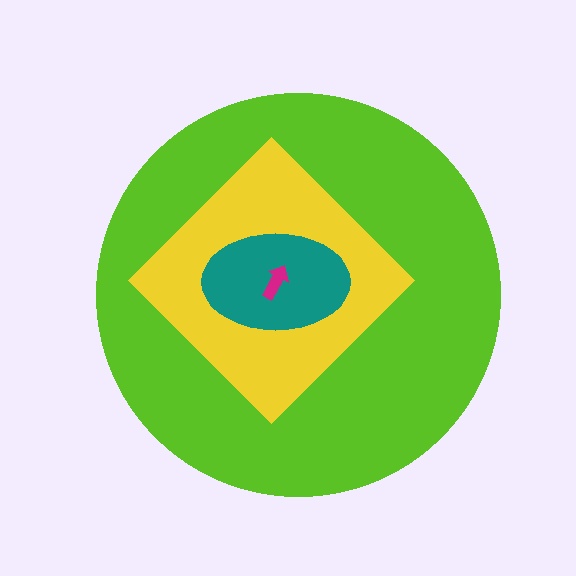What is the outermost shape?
The lime circle.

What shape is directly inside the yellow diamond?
The teal ellipse.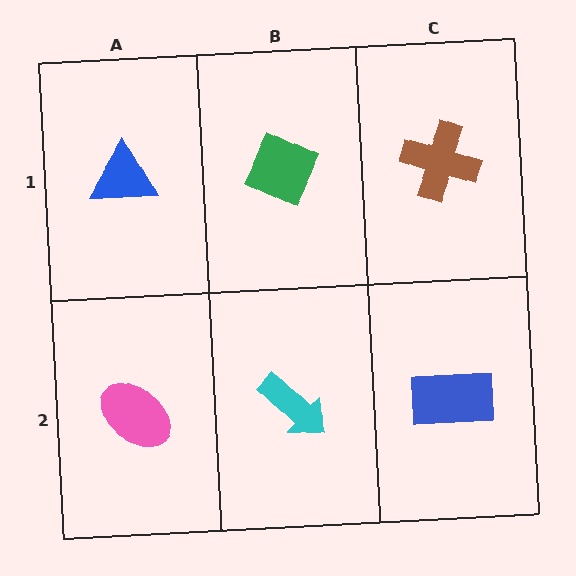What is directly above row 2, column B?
A green diamond.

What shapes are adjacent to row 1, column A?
A pink ellipse (row 2, column A), a green diamond (row 1, column B).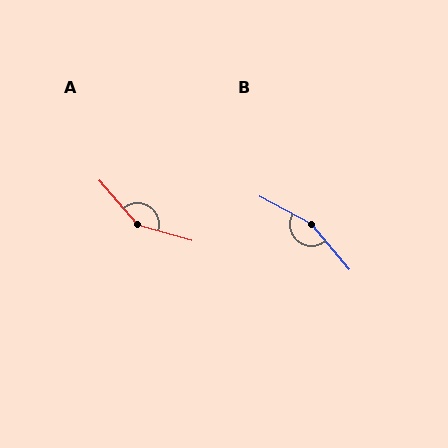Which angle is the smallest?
A, at approximately 146 degrees.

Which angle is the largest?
B, at approximately 159 degrees.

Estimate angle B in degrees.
Approximately 159 degrees.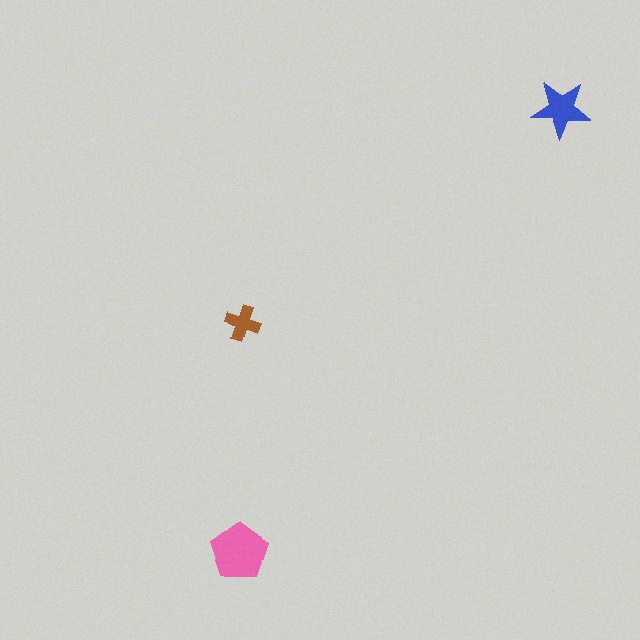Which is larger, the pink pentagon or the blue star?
The pink pentagon.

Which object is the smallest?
The brown cross.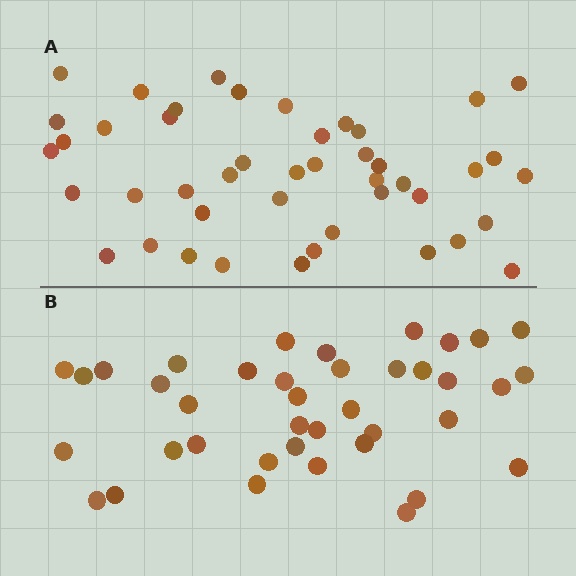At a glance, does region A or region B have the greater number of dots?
Region A (the top region) has more dots.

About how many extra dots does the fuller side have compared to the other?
Region A has about 6 more dots than region B.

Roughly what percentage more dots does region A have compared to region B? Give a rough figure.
About 15% more.